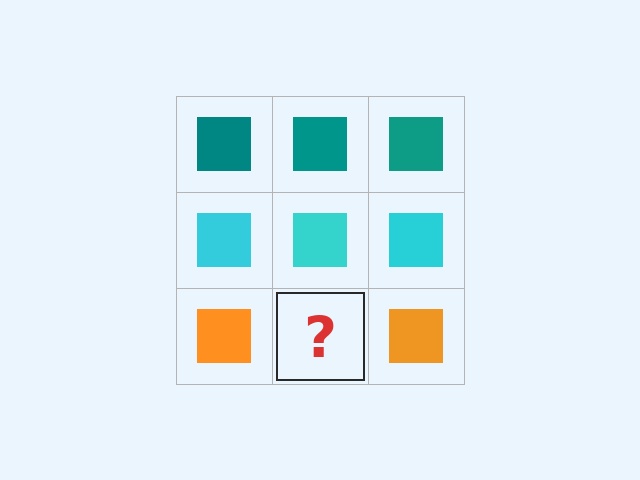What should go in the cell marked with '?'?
The missing cell should contain an orange square.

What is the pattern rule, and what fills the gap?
The rule is that each row has a consistent color. The gap should be filled with an orange square.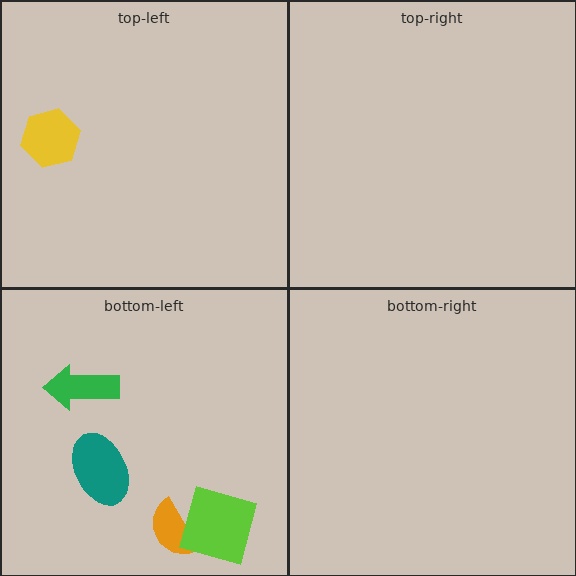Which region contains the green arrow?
The bottom-left region.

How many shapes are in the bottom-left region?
4.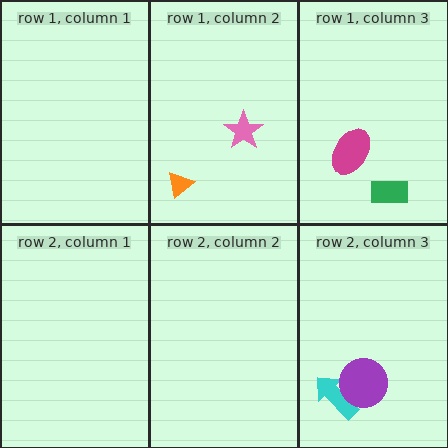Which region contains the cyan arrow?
The row 2, column 3 region.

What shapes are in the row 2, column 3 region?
The cyan arrow, the purple circle.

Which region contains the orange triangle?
The row 1, column 2 region.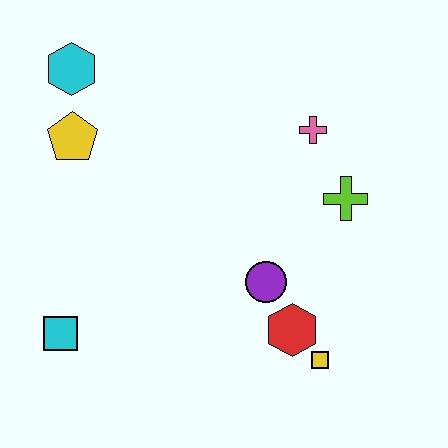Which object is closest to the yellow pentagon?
The cyan hexagon is closest to the yellow pentagon.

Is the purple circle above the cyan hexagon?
No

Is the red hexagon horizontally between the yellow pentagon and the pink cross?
Yes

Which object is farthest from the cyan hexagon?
The yellow square is farthest from the cyan hexagon.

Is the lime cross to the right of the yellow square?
Yes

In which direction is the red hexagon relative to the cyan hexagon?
The red hexagon is below the cyan hexagon.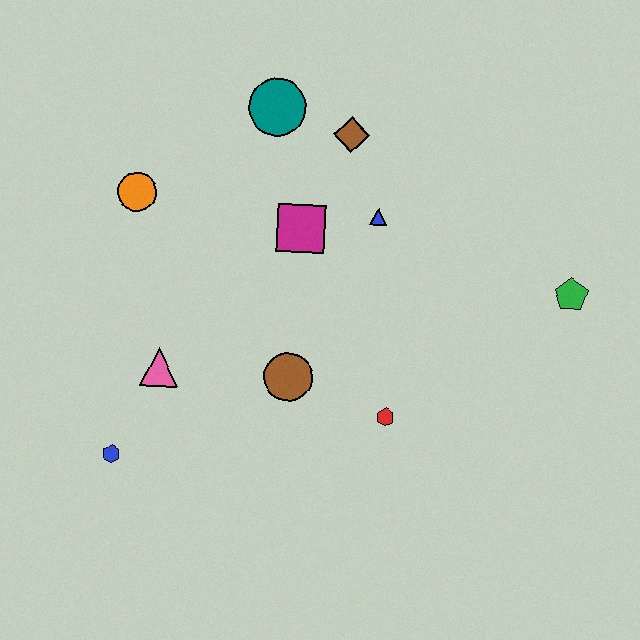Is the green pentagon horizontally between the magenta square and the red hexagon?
No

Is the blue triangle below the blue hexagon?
No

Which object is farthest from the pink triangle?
The green pentagon is farthest from the pink triangle.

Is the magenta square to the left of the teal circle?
No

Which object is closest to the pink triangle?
The blue hexagon is closest to the pink triangle.